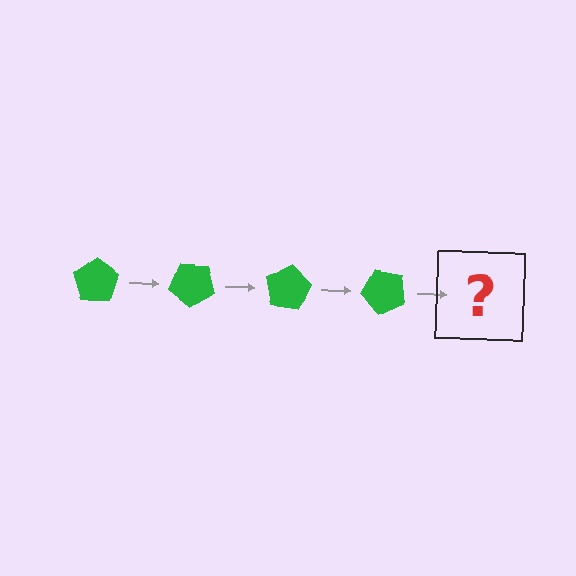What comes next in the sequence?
The next element should be a green pentagon rotated 160 degrees.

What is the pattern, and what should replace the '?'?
The pattern is that the pentagon rotates 40 degrees each step. The '?' should be a green pentagon rotated 160 degrees.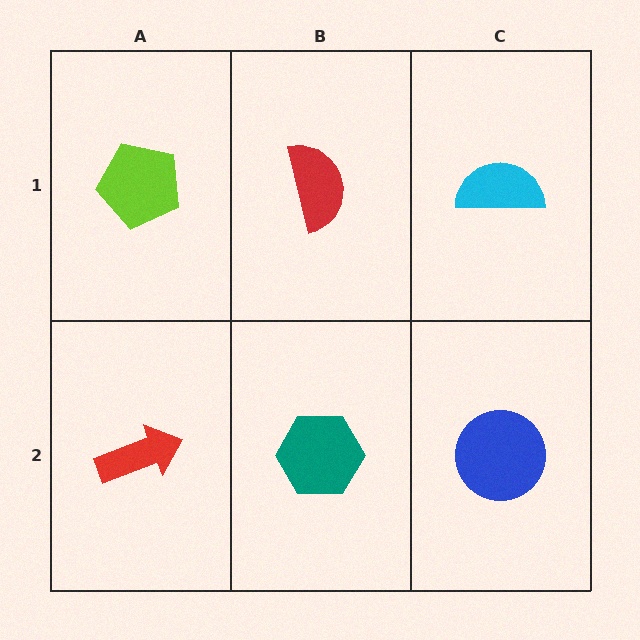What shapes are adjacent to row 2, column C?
A cyan semicircle (row 1, column C), a teal hexagon (row 2, column B).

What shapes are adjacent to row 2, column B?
A red semicircle (row 1, column B), a red arrow (row 2, column A), a blue circle (row 2, column C).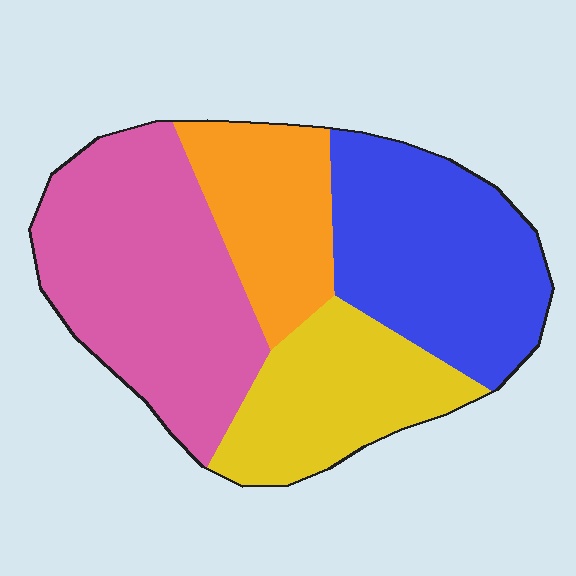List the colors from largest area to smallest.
From largest to smallest: pink, blue, yellow, orange.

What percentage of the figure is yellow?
Yellow covers around 20% of the figure.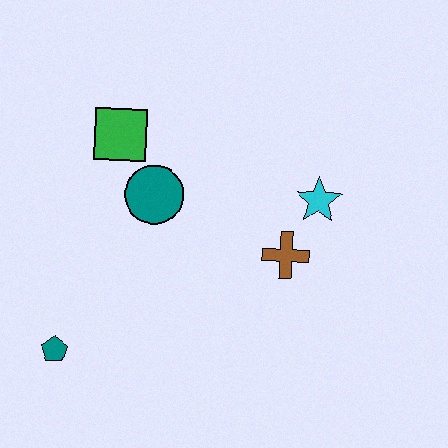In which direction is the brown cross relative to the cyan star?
The brown cross is below the cyan star.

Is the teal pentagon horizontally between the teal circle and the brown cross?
No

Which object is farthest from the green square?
The teal pentagon is farthest from the green square.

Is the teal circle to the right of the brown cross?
No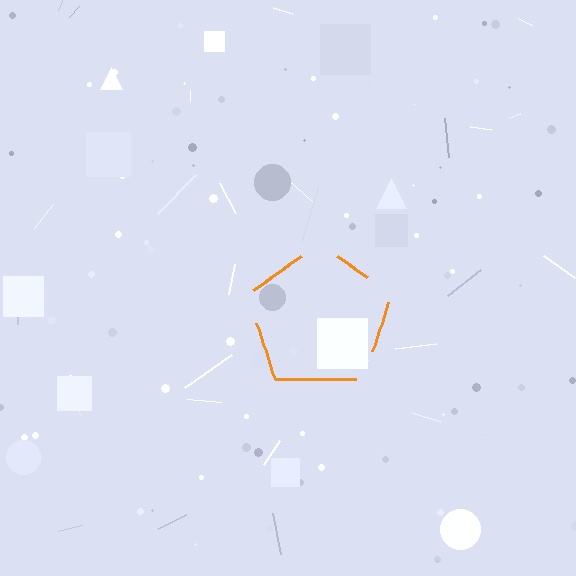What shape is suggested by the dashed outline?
The dashed outline suggests a pentagon.